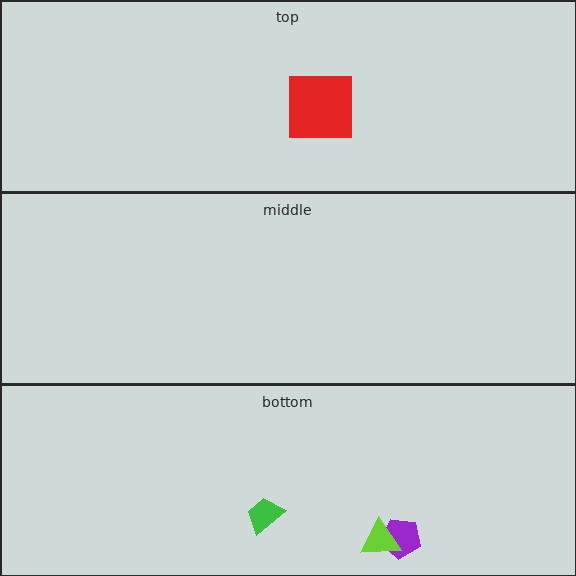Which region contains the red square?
The top region.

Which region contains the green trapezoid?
The bottom region.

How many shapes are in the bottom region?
3.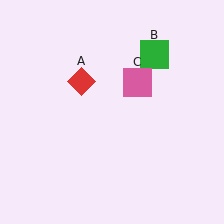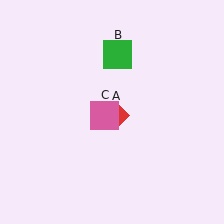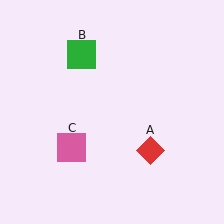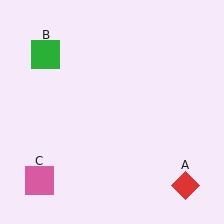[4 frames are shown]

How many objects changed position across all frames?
3 objects changed position: red diamond (object A), green square (object B), pink square (object C).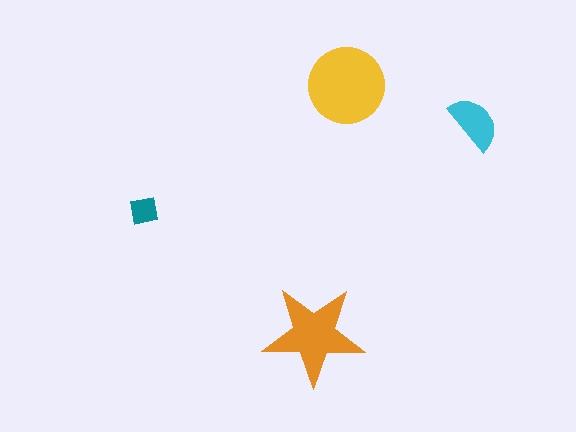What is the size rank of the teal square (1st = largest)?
4th.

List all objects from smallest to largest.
The teal square, the cyan semicircle, the orange star, the yellow circle.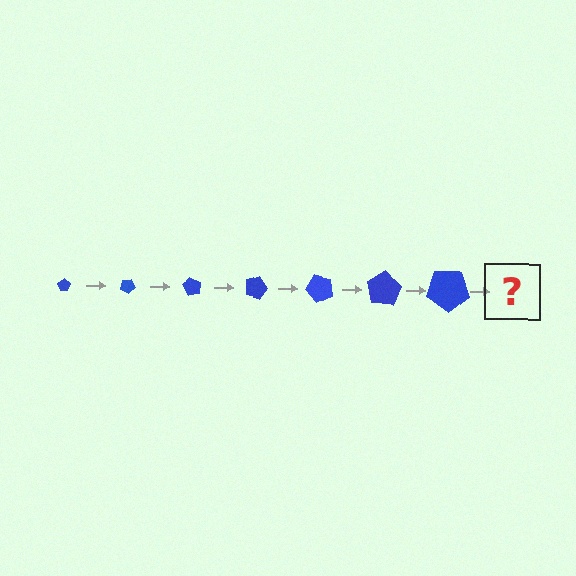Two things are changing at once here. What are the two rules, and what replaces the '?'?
The two rules are that the pentagon grows larger each step and it rotates 30 degrees each step. The '?' should be a pentagon, larger than the previous one and rotated 210 degrees from the start.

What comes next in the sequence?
The next element should be a pentagon, larger than the previous one and rotated 210 degrees from the start.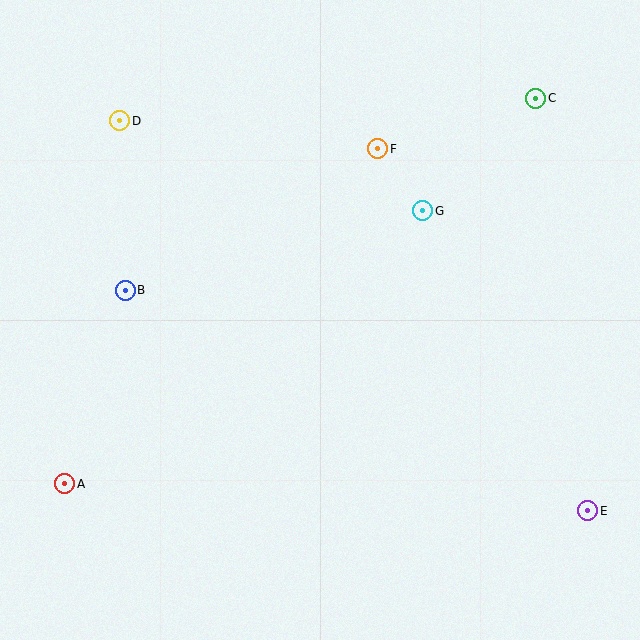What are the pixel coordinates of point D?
Point D is at (120, 121).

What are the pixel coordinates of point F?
Point F is at (378, 149).